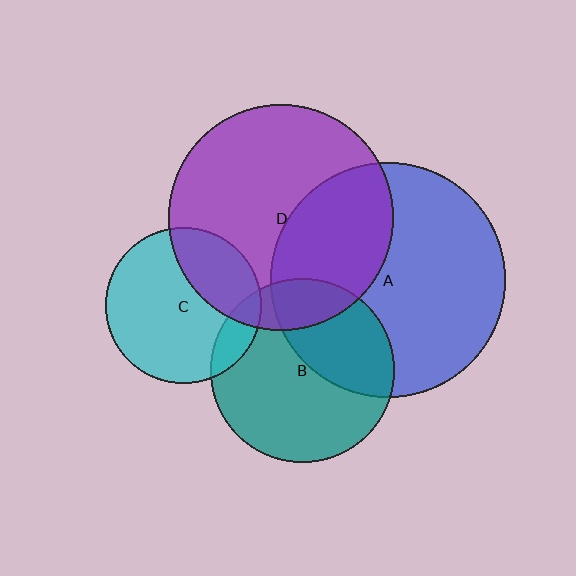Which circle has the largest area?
Circle A (blue).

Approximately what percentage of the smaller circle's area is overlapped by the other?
Approximately 35%.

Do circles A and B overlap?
Yes.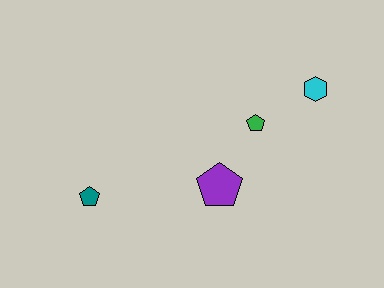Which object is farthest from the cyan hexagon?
The teal pentagon is farthest from the cyan hexagon.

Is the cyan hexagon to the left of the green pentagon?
No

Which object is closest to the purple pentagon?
The green pentagon is closest to the purple pentagon.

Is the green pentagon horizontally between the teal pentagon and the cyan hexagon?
Yes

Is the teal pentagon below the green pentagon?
Yes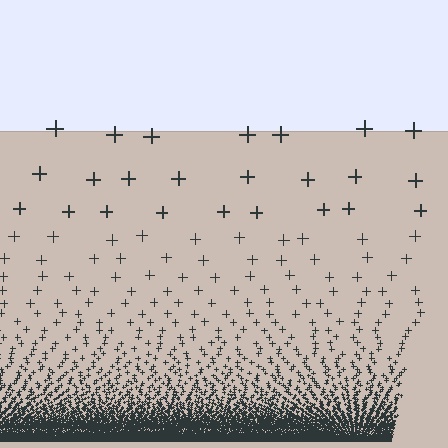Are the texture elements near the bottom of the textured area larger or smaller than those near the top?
Smaller. The gradient is inverted — elements near the bottom are smaller and denser.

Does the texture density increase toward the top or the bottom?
Density increases toward the bottom.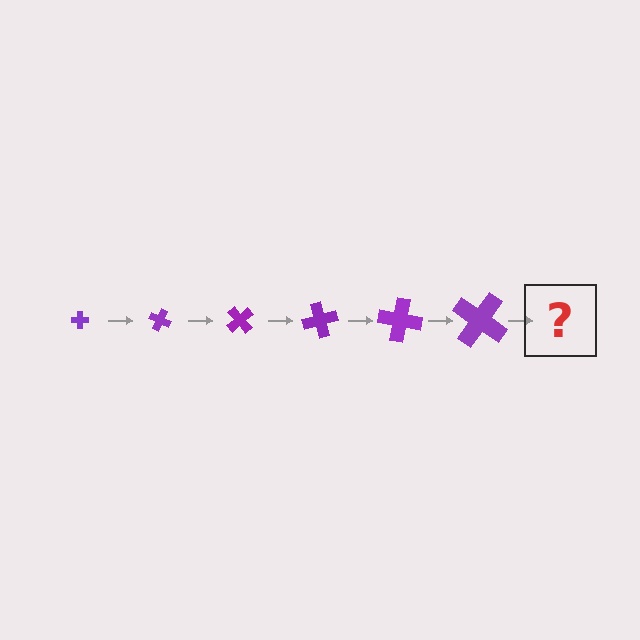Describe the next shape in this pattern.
It should be a cross, larger than the previous one and rotated 150 degrees from the start.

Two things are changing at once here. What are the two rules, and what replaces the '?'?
The two rules are that the cross grows larger each step and it rotates 25 degrees each step. The '?' should be a cross, larger than the previous one and rotated 150 degrees from the start.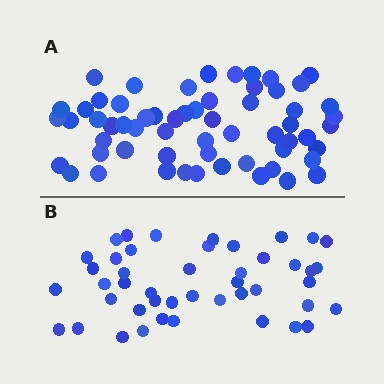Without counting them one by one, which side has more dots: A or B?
Region A (the top region) has more dots.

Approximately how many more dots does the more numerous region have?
Region A has approximately 15 more dots than region B.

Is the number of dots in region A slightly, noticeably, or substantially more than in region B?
Region A has noticeably more, but not dramatically so. The ratio is roughly 1.3 to 1.